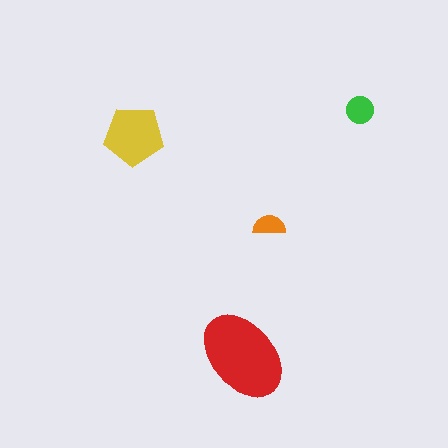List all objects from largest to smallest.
The red ellipse, the yellow pentagon, the green circle, the orange semicircle.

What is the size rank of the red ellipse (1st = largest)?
1st.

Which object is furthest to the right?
The green circle is rightmost.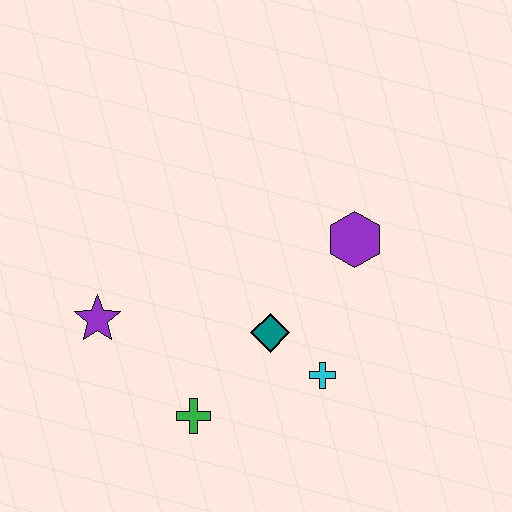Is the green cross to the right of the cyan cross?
No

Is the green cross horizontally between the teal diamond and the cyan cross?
No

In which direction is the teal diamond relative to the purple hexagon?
The teal diamond is below the purple hexagon.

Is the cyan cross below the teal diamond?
Yes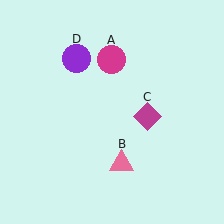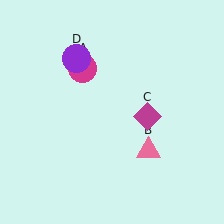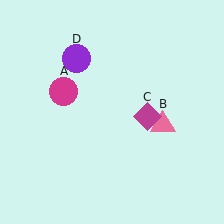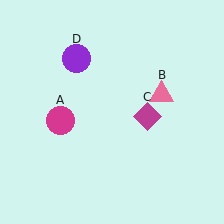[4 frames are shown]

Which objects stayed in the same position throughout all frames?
Magenta diamond (object C) and purple circle (object D) remained stationary.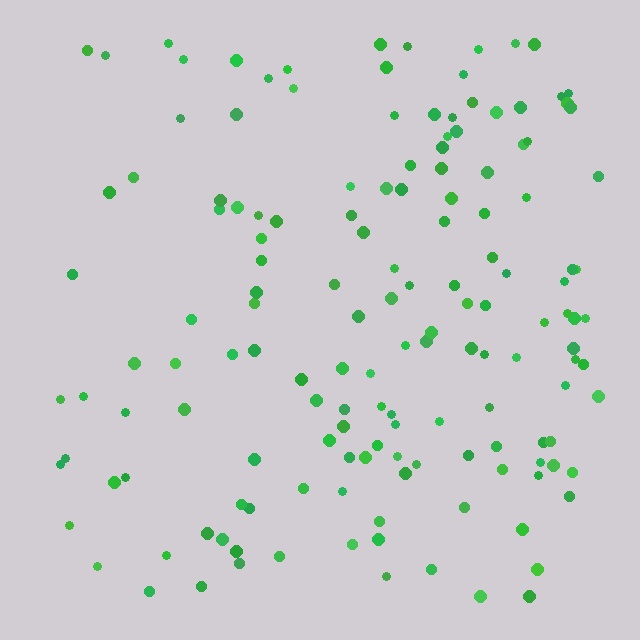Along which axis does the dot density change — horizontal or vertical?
Horizontal.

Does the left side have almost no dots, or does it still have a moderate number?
Still a moderate number, just noticeably fewer than the right.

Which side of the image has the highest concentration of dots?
The right.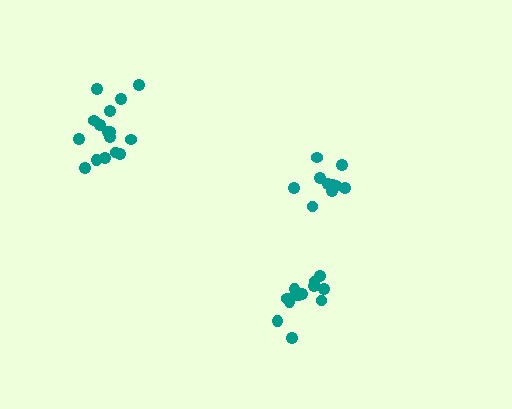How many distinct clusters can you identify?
There are 3 distinct clusters.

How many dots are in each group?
Group 1: 11 dots, Group 2: 13 dots, Group 3: 16 dots (40 total).